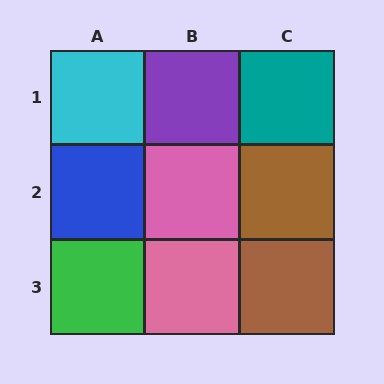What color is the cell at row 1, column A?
Cyan.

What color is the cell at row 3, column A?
Green.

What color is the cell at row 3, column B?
Pink.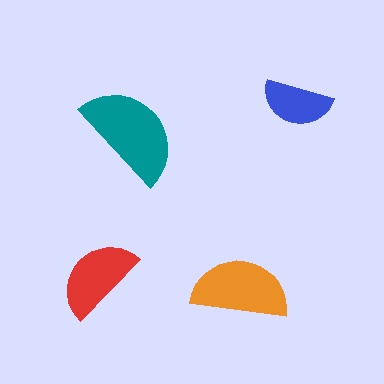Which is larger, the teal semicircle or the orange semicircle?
The teal one.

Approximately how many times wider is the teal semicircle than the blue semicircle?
About 1.5 times wider.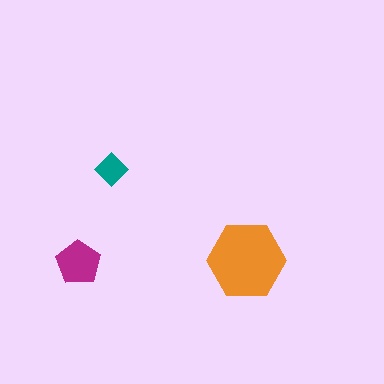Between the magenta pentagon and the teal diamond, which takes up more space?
The magenta pentagon.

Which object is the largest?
The orange hexagon.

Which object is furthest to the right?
The orange hexagon is rightmost.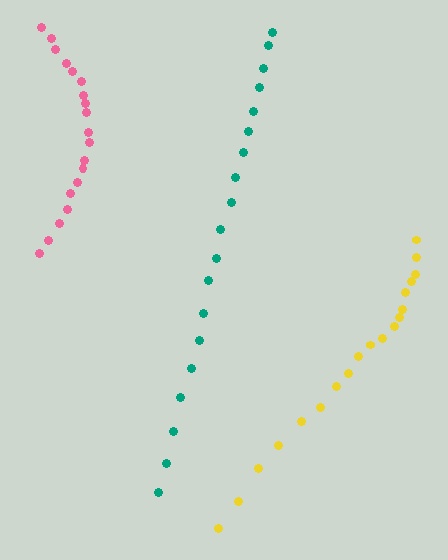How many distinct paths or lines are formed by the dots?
There are 3 distinct paths.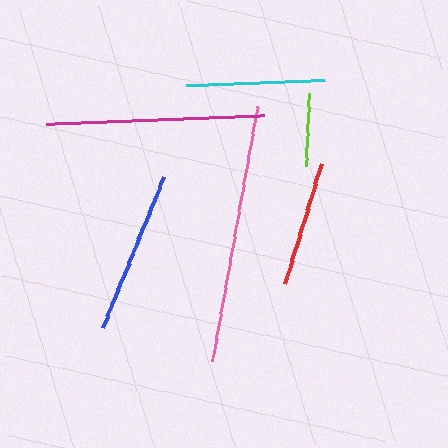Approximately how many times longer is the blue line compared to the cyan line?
The blue line is approximately 1.2 times the length of the cyan line.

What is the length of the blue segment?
The blue segment is approximately 162 pixels long.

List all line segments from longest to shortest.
From longest to shortest: pink, magenta, blue, cyan, red, lime.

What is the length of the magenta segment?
The magenta segment is approximately 219 pixels long.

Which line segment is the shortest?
The lime line is the shortest at approximately 73 pixels.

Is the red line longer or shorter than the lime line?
The red line is longer than the lime line.